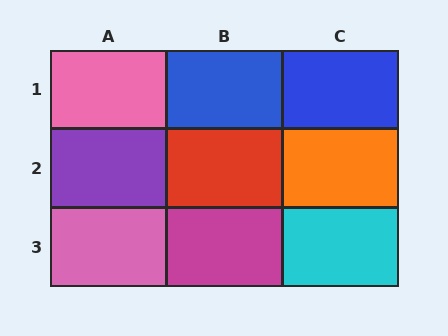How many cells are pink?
2 cells are pink.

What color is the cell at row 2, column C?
Orange.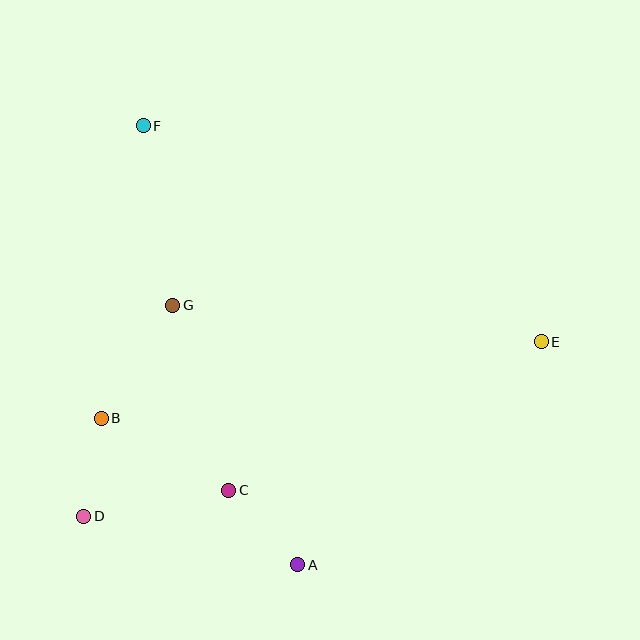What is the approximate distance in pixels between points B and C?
The distance between B and C is approximately 147 pixels.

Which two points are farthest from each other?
Points D and E are farthest from each other.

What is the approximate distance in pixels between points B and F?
The distance between B and F is approximately 296 pixels.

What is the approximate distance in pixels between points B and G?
The distance between B and G is approximately 134 pixels.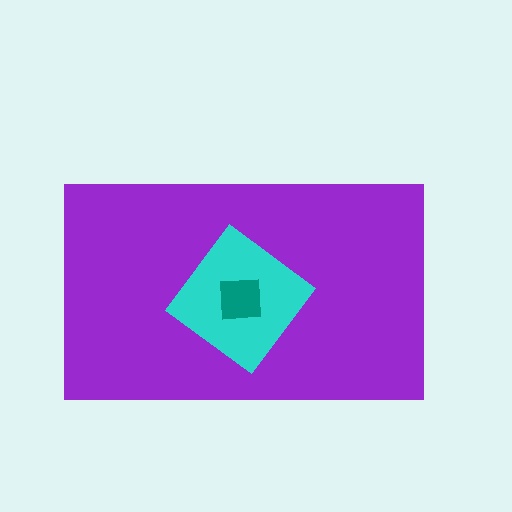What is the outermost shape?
The purple rectangle.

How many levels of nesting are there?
3.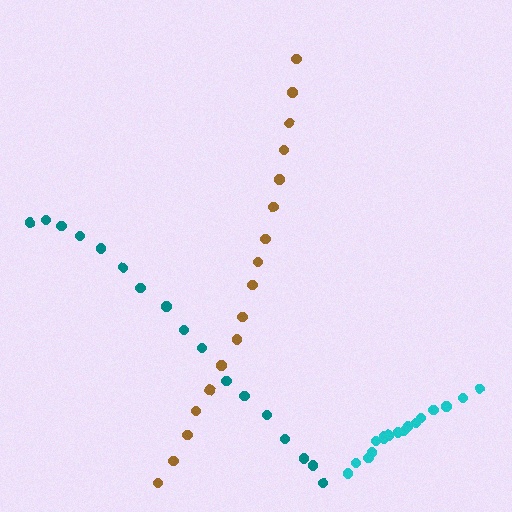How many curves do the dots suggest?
There are 3 distinct paths.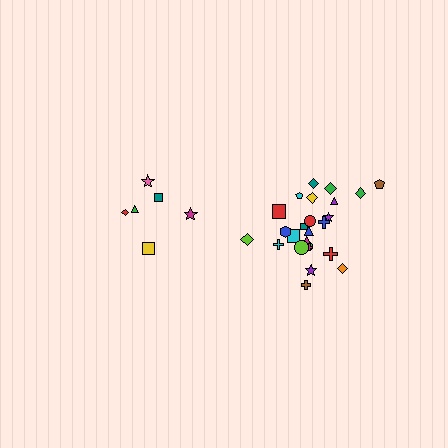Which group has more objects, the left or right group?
The right group.